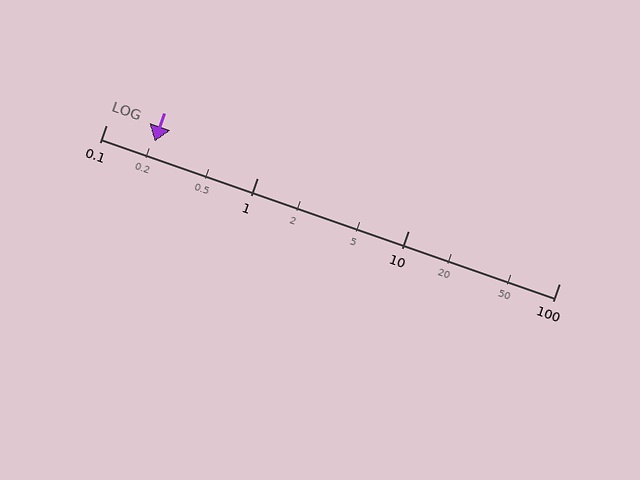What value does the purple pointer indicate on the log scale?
The pointer indicates approximately 0.21.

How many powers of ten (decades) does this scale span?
The scale spans 3 decades, from 0.1 to 100.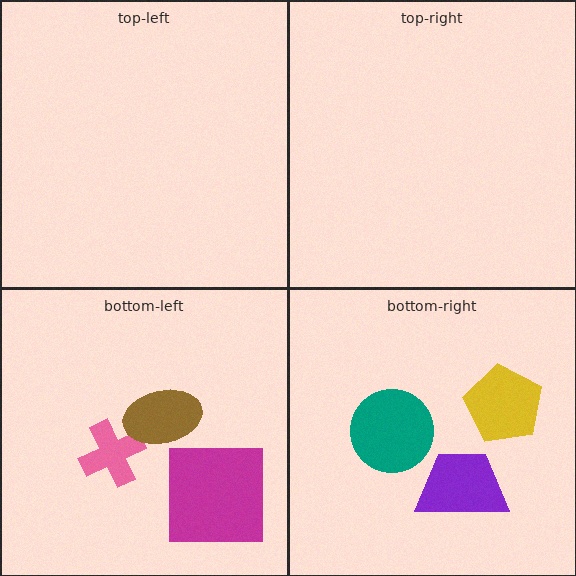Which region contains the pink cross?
The bottom-left region.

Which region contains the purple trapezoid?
The bottom-right region.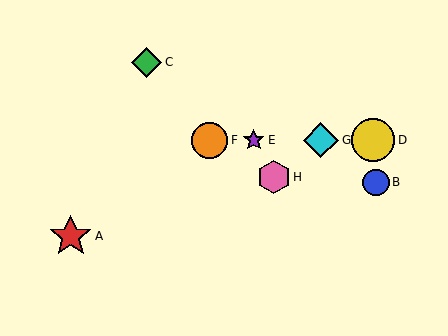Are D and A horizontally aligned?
No, D is at y≈140 and A is at y≈236.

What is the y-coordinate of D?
Object D is at y≈140.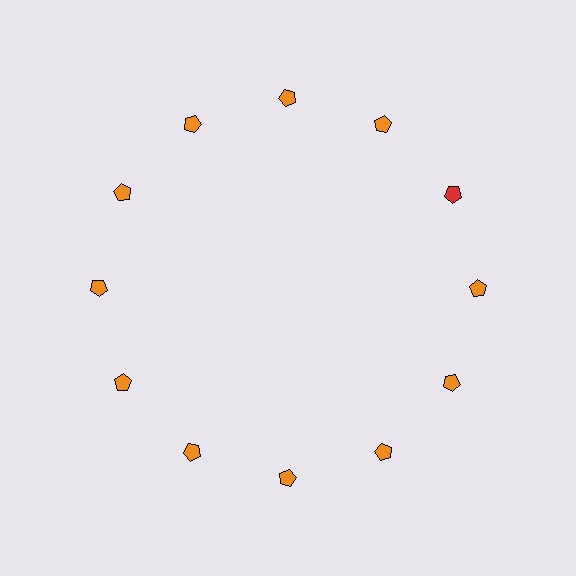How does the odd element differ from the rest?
It has a different color: red instead of orange.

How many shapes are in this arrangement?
There are 12 shapes arranged in a ring pattern.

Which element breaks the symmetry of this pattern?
The red pentagon at roughly the 2 o'clock position breaks the symmetry. All other shapes are orange pentagons.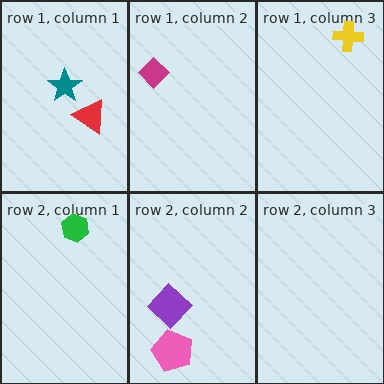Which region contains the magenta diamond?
The row 1, column 2 region.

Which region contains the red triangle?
The row 1, column 1 region.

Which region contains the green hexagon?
The row 2, column 1 region.